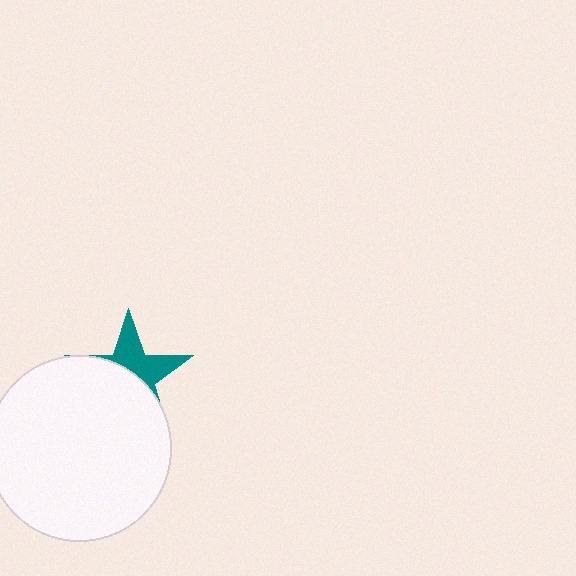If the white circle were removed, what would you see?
You would see the complete teal star.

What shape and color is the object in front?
The object in front is a white circle.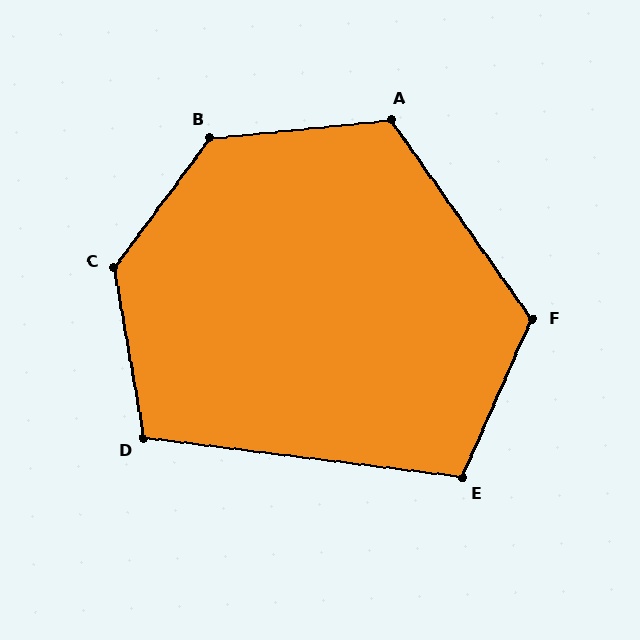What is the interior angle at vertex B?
Approximately 132 degrees (obtuse).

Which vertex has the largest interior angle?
C, at approximately 134 degrees.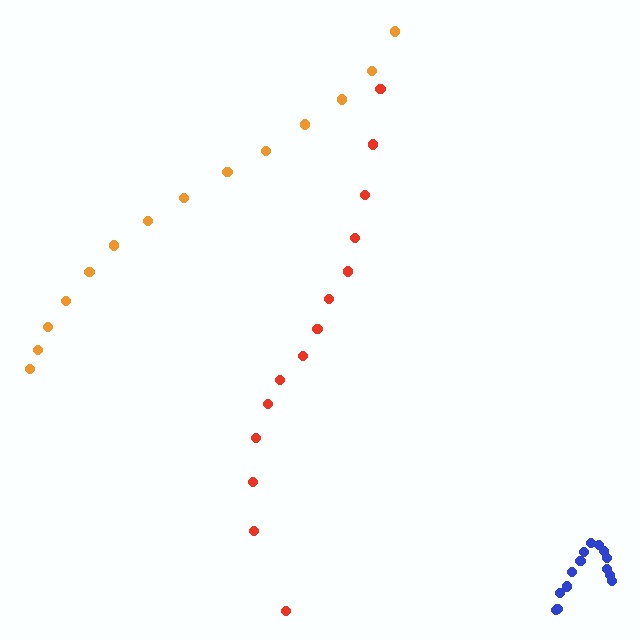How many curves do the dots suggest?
There are 3 distinct paths.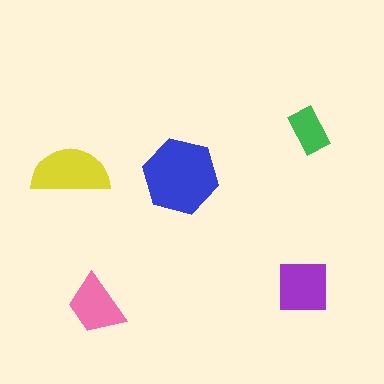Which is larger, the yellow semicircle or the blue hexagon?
The blue hexagon.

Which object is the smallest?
The green rectangle.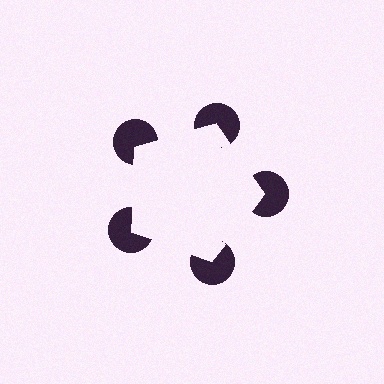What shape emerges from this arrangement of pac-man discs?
An illusory pentagon — its edges are inferred from the aligned wedge cuts in the pac-man discs, not physically drawn.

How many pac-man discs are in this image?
There are 5 — one at each vertex of the illusory pentagon.